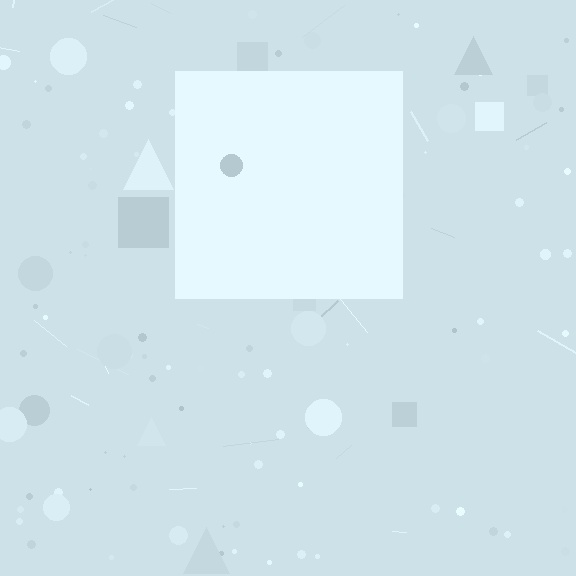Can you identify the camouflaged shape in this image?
The camouflaged shape is a square.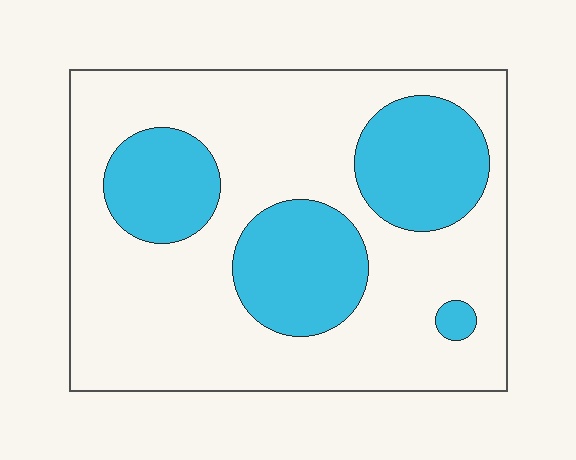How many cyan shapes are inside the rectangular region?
4.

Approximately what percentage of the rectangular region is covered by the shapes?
Approximately 30%.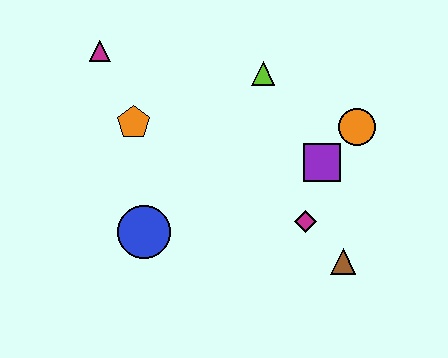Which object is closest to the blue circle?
The orange pentagon is closest to the blue circle.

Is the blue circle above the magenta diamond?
No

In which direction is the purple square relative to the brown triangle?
The purple square is above the brown triangle.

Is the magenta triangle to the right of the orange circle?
No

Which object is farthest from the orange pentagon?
The brown triangle is farthest from the orange pentagon.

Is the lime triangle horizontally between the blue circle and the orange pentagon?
No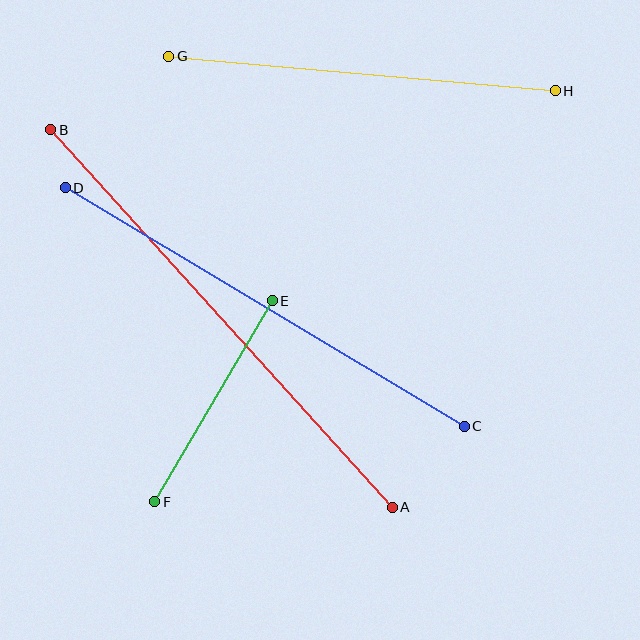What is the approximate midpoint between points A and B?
The midpoint is at approximately (221, 319) pixels.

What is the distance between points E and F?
The distance is approximately 233 pixels.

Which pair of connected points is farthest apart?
Points A and B are farthest apart.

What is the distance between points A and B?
The distance is approximately 509 pixels.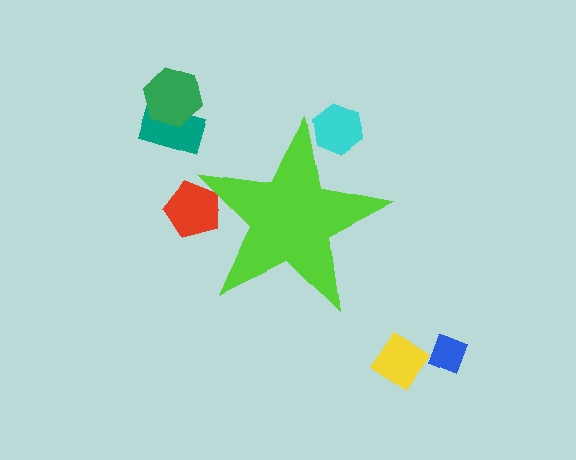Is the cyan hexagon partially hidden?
Yes, the cyan hexagon is partially hidden behind the lime star.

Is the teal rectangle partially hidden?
No, the teal rectangle is fully visible.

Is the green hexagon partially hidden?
No, the green hexagon is fully visible.